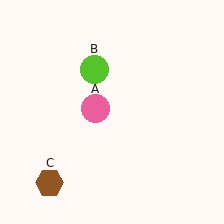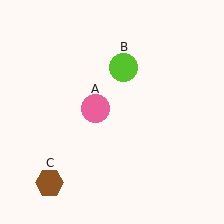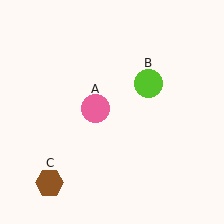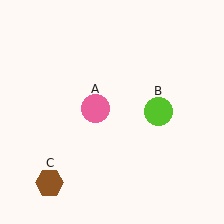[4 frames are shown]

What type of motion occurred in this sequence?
The lime circle (object B) rotated clockwise around the center of the scene.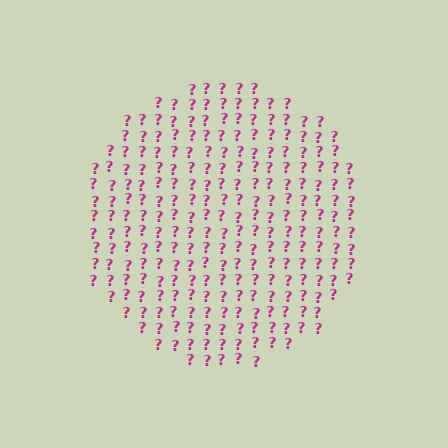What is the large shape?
The large shape is a circle.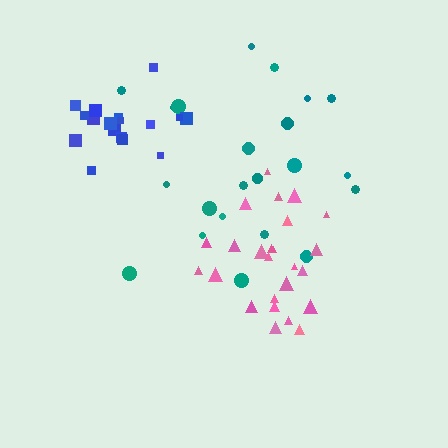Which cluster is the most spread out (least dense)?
Teal.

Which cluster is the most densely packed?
Blue.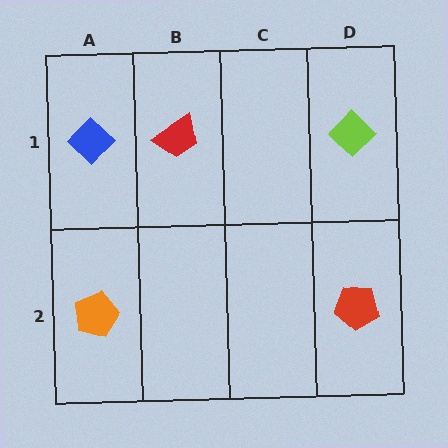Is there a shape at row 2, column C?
No, that cell is empty.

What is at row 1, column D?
A lime diamond.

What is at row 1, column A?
A blue diamond.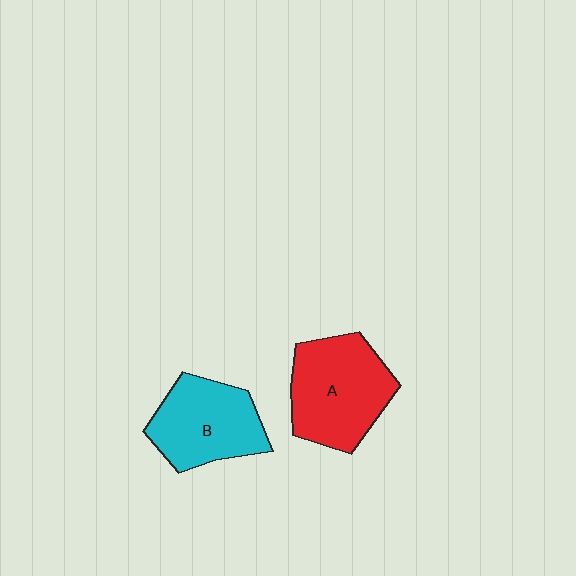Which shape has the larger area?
Shape A (red).